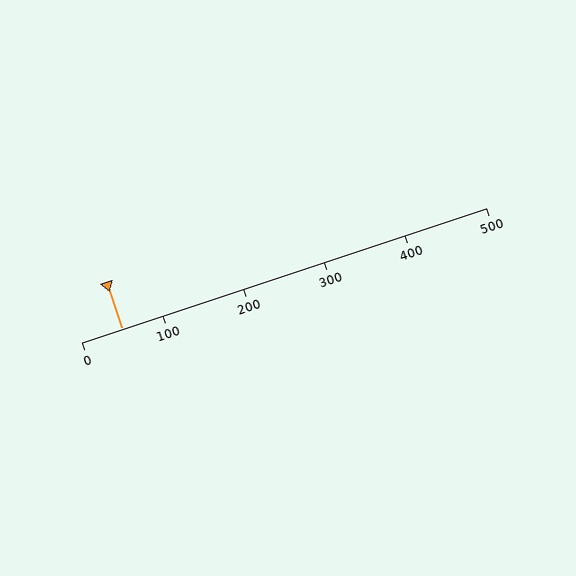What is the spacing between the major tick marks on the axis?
The major ticks are spaced 100 apart.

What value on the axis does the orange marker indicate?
The marker indicates approximately 50.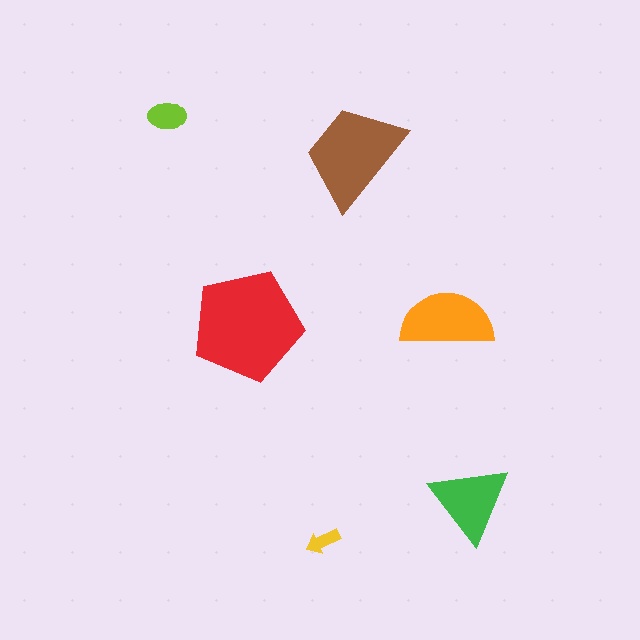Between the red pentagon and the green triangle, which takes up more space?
The red pentagon.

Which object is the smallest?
The yellow arrow.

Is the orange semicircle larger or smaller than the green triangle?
Larger.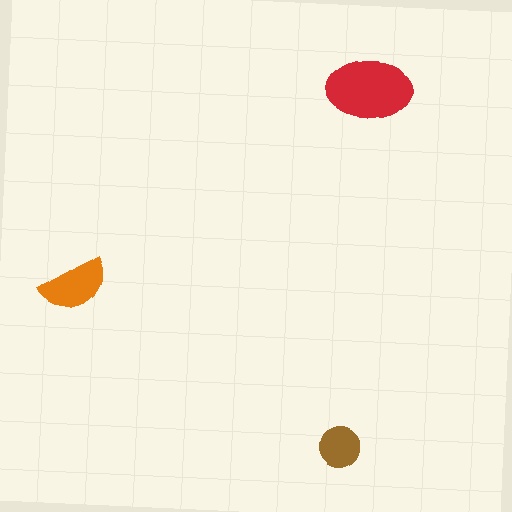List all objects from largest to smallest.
The red ellipse, the orange semicircle, the brown circle.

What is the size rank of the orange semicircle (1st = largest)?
2nd.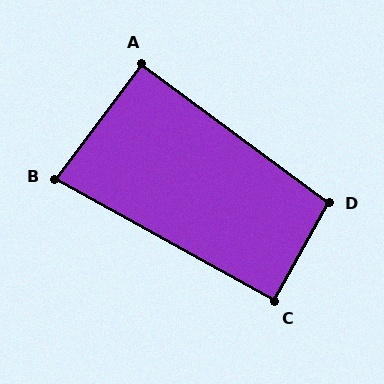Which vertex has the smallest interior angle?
B, at approximately 82 degrees.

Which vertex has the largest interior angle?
D, at approximately 98 degrees.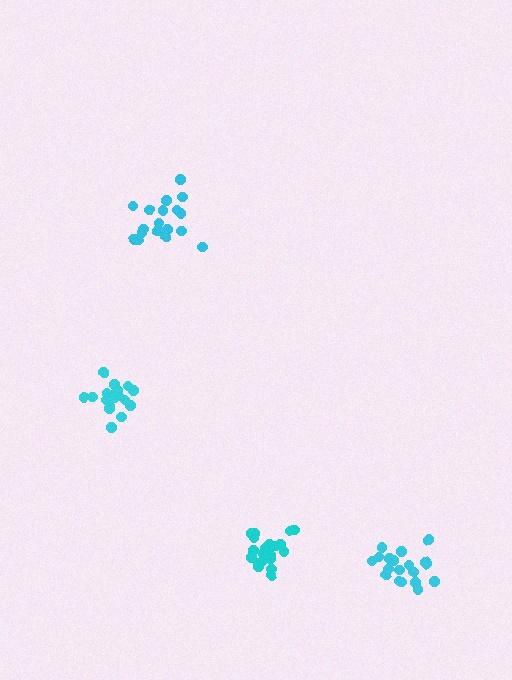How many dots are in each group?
Group 1: 21 dots, Group 2: 19 dots, Group 3: 19 dots, Group 4: 18 dots (77 total).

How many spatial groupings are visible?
There are 4 spatial groupings.